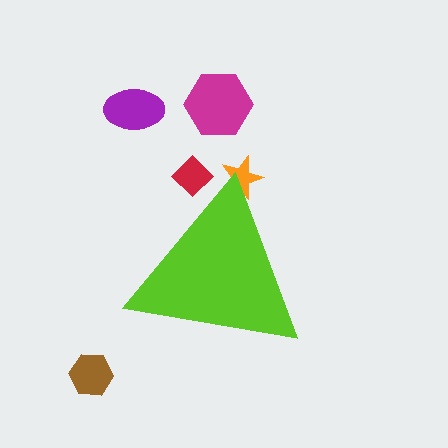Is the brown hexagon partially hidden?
No, the brown hexagon is fully visible.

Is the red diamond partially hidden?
Yes, the red diamond is partially hidden behind the lime triangle.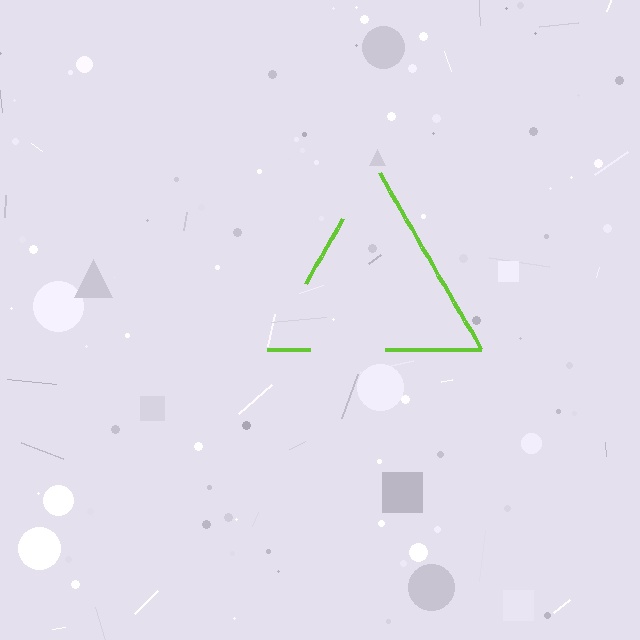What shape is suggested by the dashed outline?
The dashed outline suggests a triangle.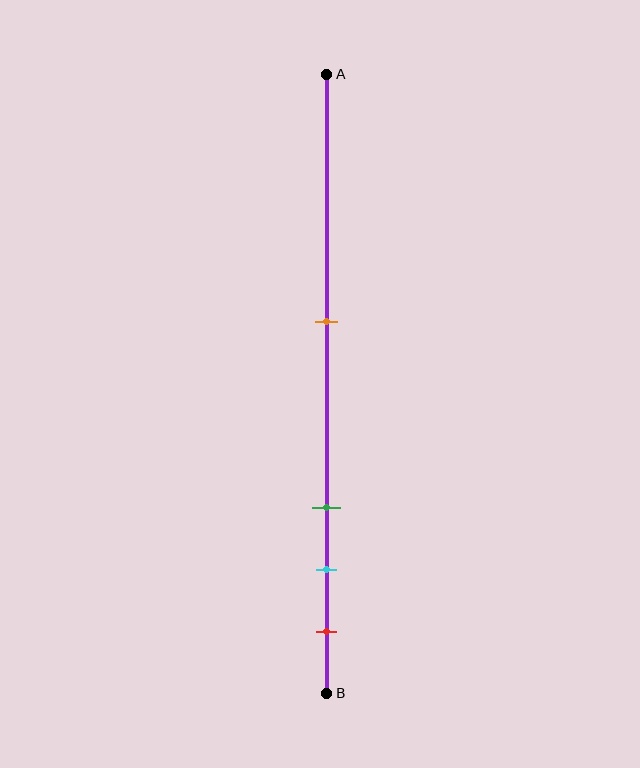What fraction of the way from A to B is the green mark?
The green mark is approximately 70% (0.7) of the way from A to B.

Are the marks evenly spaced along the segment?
No, the marks are not evenly spaced.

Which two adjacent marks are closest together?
The cyan and red marks are the closest adjacent pair.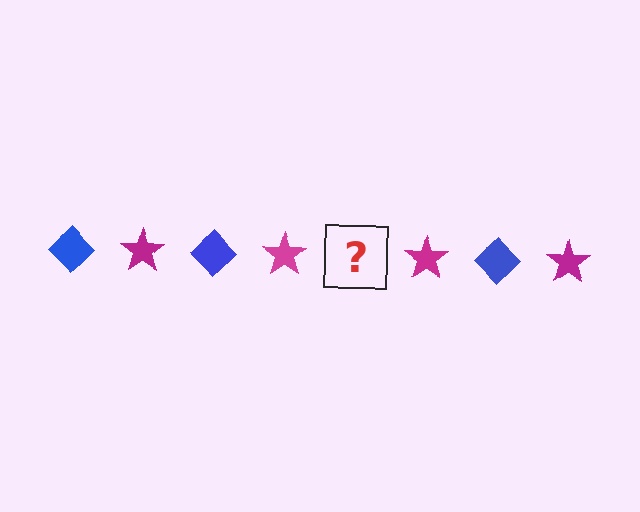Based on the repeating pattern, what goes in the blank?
The blank should be a blue diamond.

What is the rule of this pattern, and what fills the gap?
The rule is that the pattern alternates between blue diamond and magenta star. The gap should be filled with a blue diamond.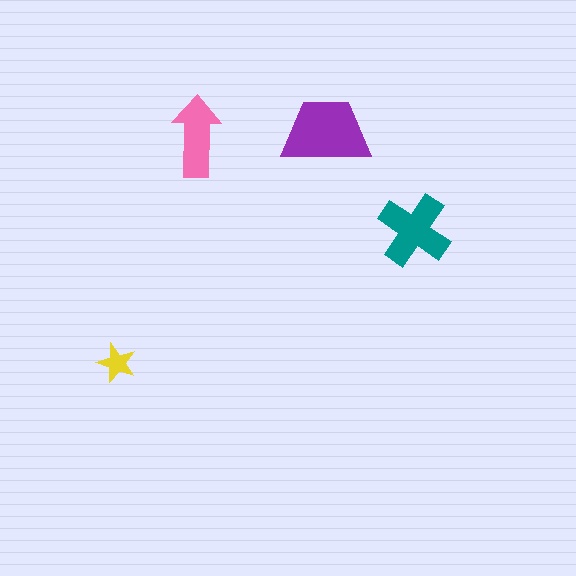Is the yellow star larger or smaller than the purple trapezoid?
Smaller.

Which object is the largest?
The purple trapezoid.